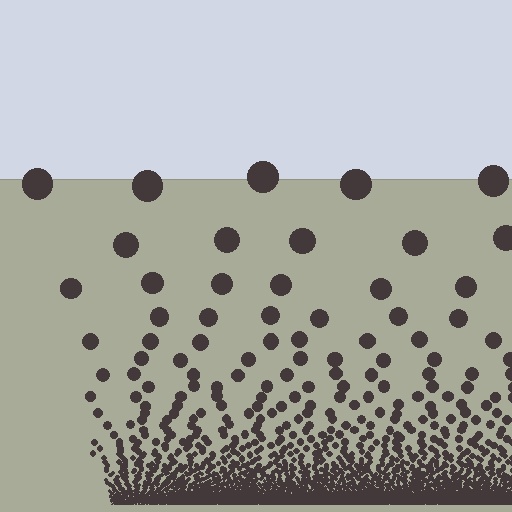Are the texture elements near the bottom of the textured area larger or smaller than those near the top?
Smaller. The gradient is inverted — elements near the bottom are smaller and denser.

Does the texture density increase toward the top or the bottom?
Density increases toward the bottom.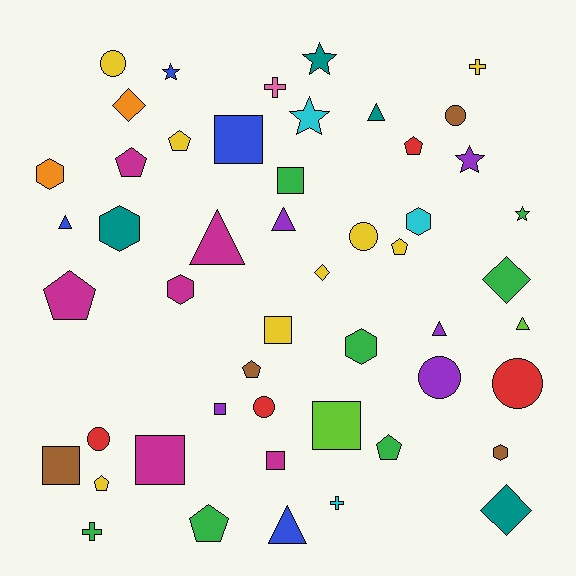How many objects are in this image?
There are 50 objects.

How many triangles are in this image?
There are 7 triangles.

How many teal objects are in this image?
There are 4 teal objects.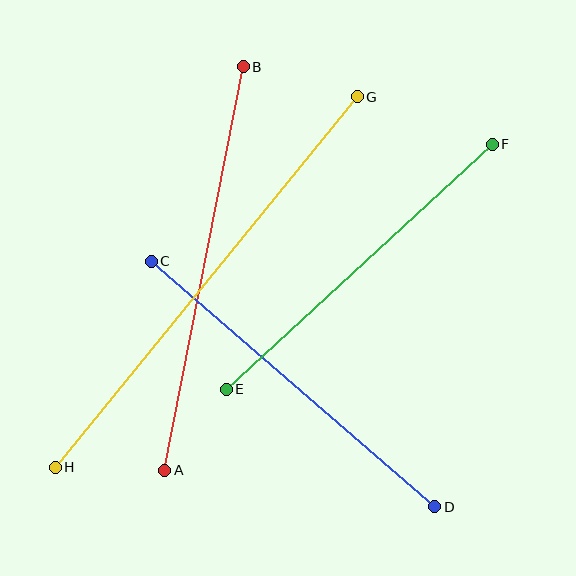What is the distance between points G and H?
The distance is approximately 478 pixels.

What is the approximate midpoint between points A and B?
The midpoint is at approximately (204, 269) pixels.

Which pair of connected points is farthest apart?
Points G and H are farthest apart.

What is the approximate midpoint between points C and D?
The midpoint is at approximately (293, 384) pixels.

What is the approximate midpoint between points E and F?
The midpoint is at approximately (359, 267) pixels.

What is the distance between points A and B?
The distance is approximately 411 pixels.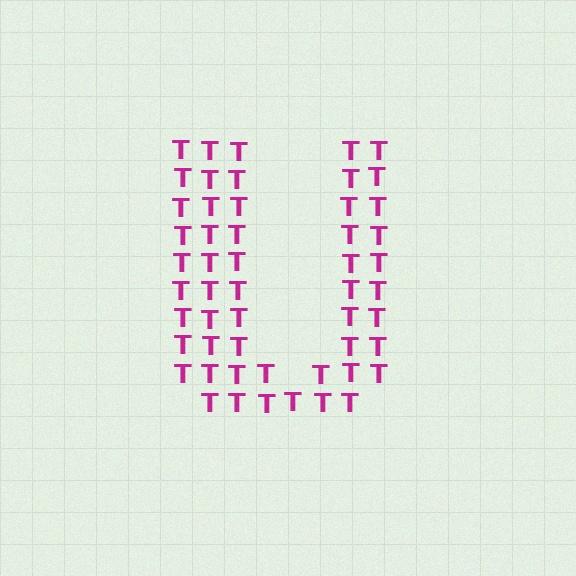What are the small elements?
The small elements are letter T's.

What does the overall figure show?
The overall figure shows the letter U.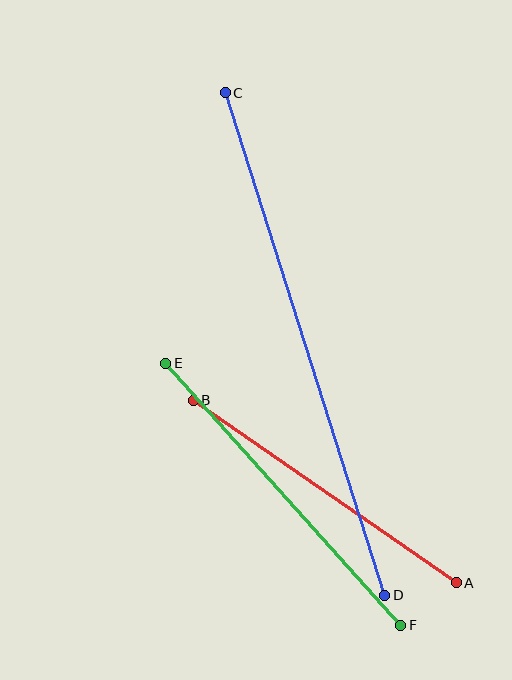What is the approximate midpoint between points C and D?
The midpoint is at approximately (305, 344) pixels.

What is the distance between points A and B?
The distance is approximately 320 pixels.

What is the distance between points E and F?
The distance is approximately 352 pixels.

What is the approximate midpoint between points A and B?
The midpoint is at approximately (325, 491) pixels.